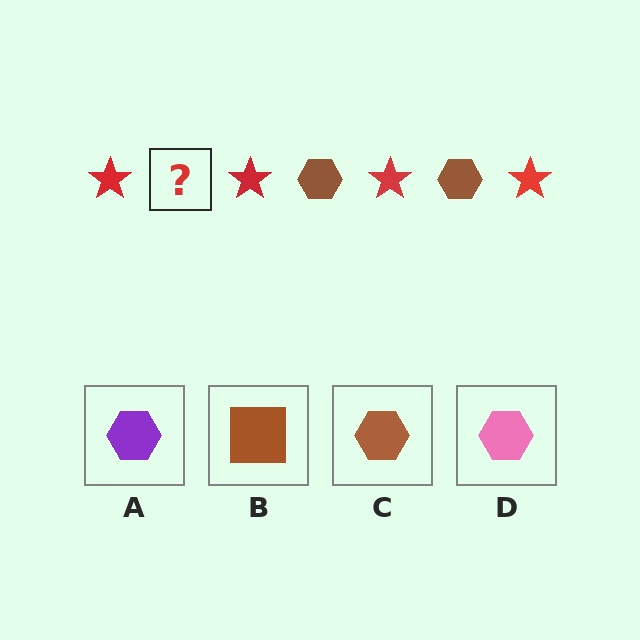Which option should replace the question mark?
Option C.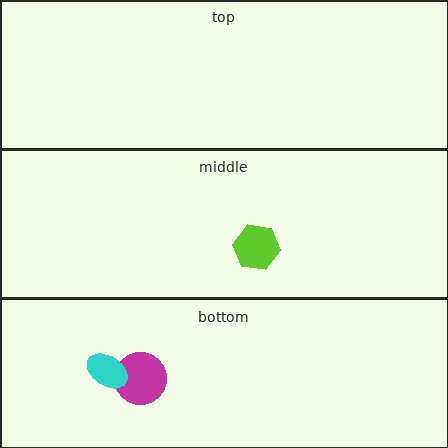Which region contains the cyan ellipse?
The bottom region.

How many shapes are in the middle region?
1.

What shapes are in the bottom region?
The magenta circle, the cyan ellipse.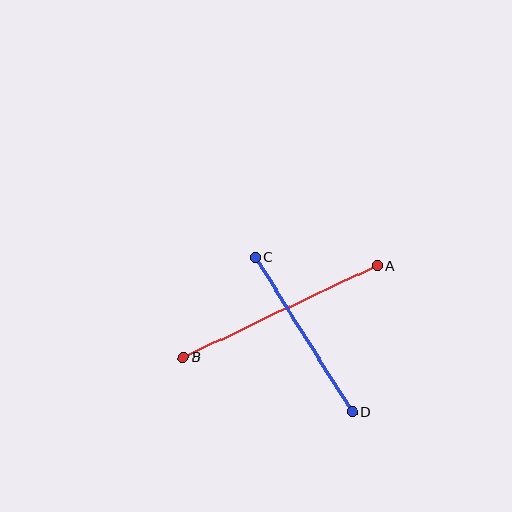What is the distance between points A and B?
The distance is approximately 215 pixels.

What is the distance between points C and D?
The distance is approximately 182 pixels.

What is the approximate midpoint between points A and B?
The midpoint is at approximately (280, 312) pixels.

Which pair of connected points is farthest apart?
Points A and B are farthest apart.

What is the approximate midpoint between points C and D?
The midpoint is at approximately (304, 335) pixels.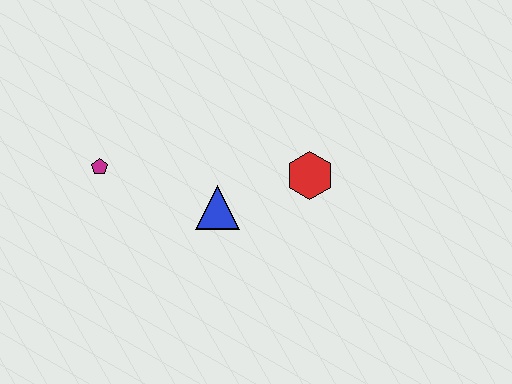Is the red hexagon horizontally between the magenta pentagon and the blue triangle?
No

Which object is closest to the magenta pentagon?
The blue triangle is closest to the magenta pentagon.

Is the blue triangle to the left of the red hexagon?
Yes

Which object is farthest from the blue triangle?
The magenta pentagon is farthest from the blue triangle.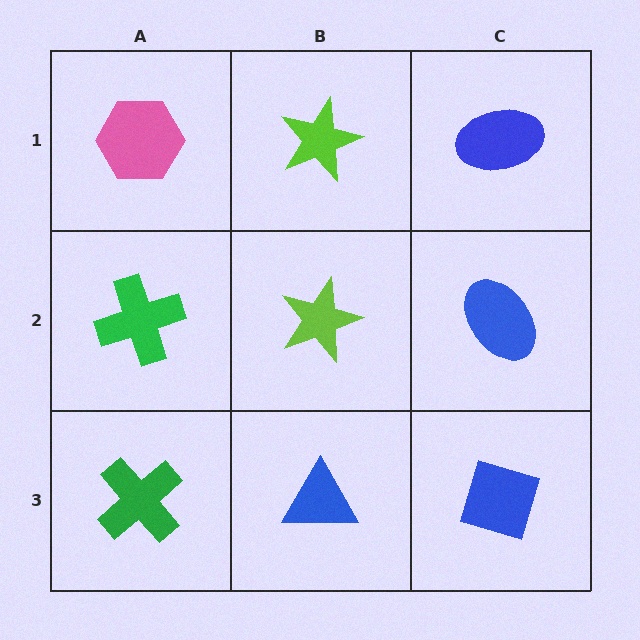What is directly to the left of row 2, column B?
A green cross.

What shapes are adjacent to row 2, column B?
A lime star (row 1, column B), a blue triangle (row 3, column B), a green cross (row 2, column A), a blue ellipse (row 2, column C).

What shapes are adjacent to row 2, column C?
A blue ellipse (row 1, column C), a blue diamond (row 3, column C), a lime star (row 2, column B).